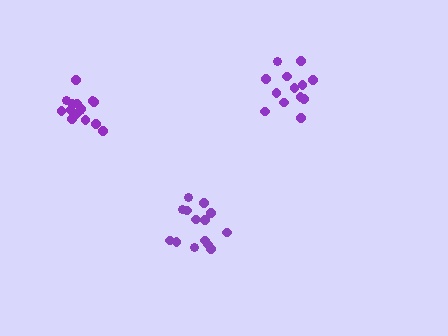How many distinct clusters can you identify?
There are 3 distinct clusters.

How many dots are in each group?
Group 1: 13 dots, Group 2: 14 dots, Group 3: 15 dots (42 total).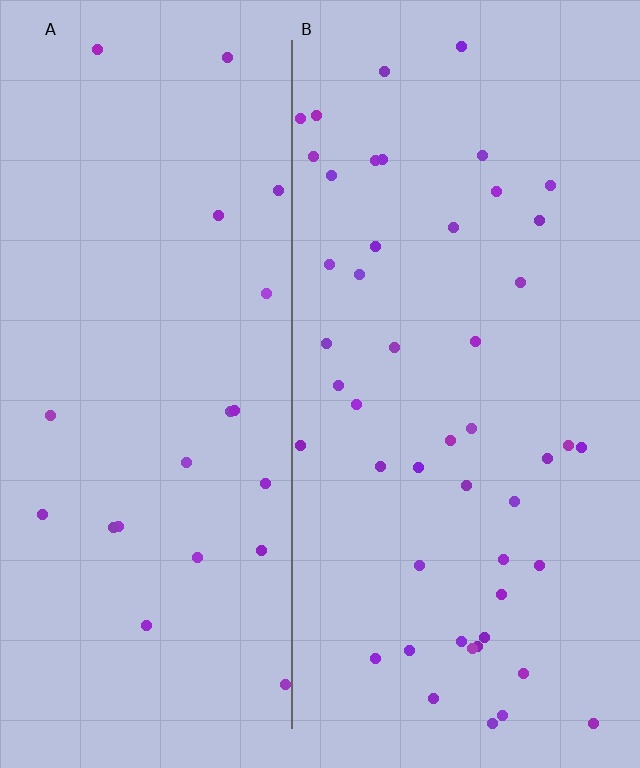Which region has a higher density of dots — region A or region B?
B (the right).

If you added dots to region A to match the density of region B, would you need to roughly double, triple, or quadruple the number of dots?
Approximately double.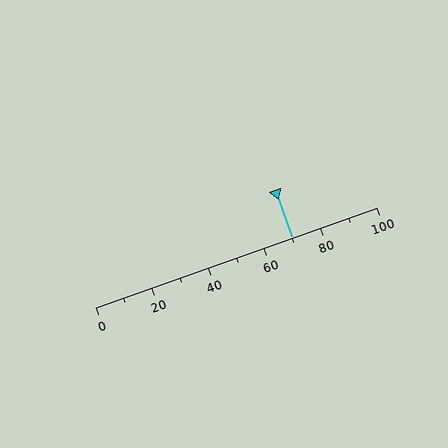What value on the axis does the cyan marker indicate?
The marker indicates approximately 70.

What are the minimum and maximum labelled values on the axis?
The axis runs from 0 to 100.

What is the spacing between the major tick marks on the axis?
The major ticks are spaced 20 apart.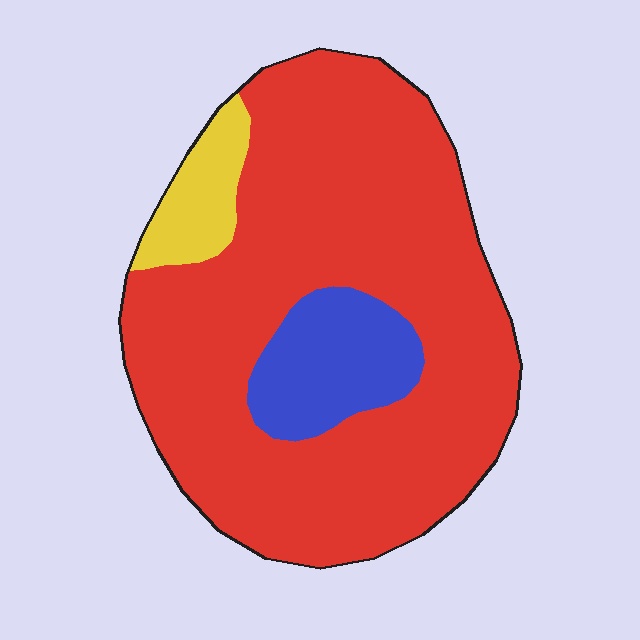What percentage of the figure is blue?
Blue covers 13% of the figure.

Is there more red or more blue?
Red.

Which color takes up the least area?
Yellow, at roughly 5%.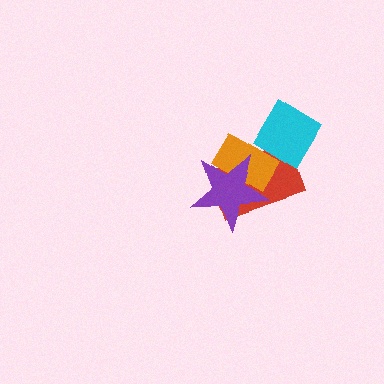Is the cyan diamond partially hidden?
Yes, it is partially covered by another shape.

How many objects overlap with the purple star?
2 objects overlap with the purple star.